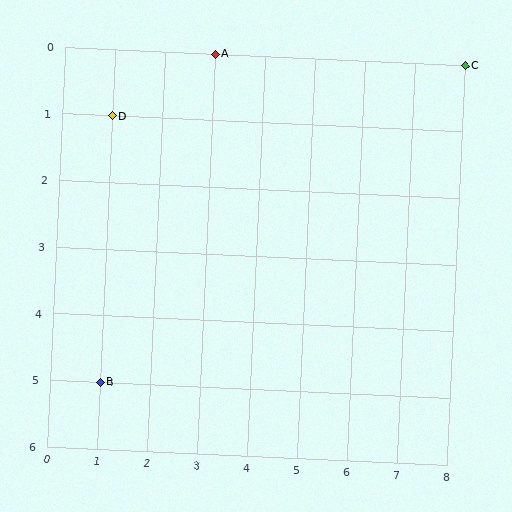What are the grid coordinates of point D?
Point D is at grid coordinates (1, 1).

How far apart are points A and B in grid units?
Points A and B are 2 columns and 5 rows apart (about 5.4 grid units diagonally).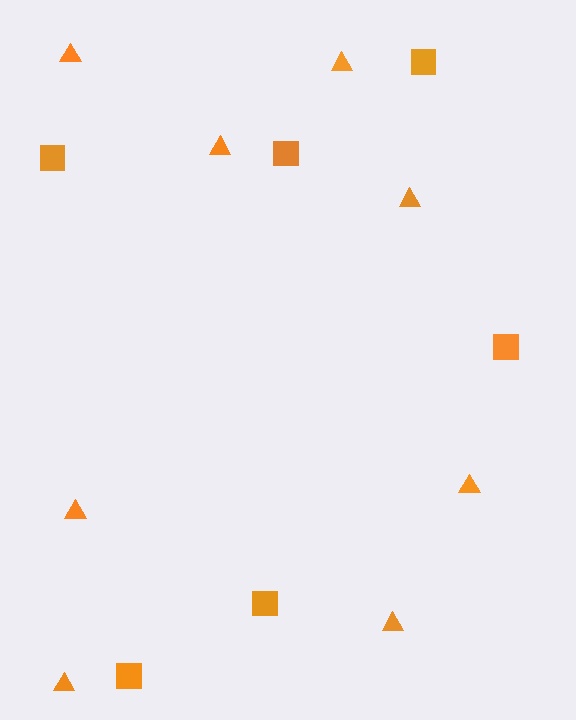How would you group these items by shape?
There are 2 groups: one group of triangles (8) and one group of squares (6).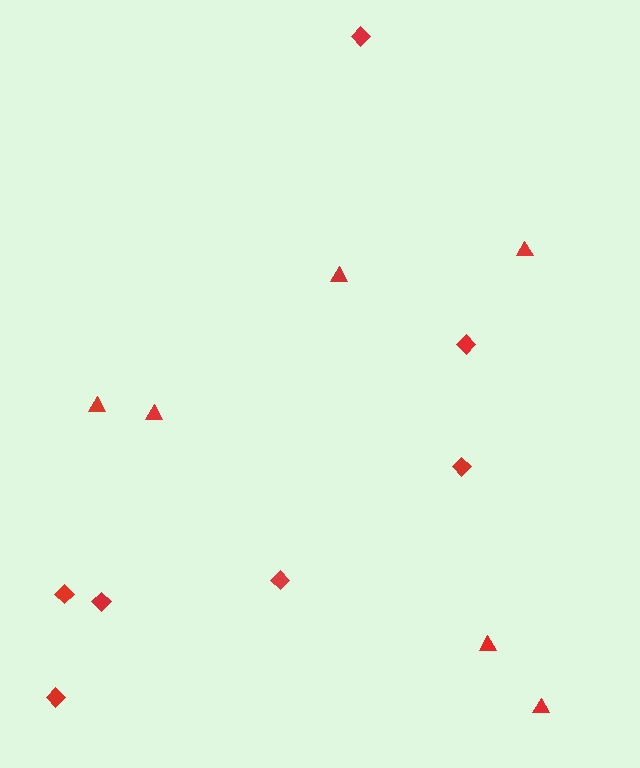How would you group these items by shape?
There are 2 groups: one group of triangles (6) and one group of diamonds (7).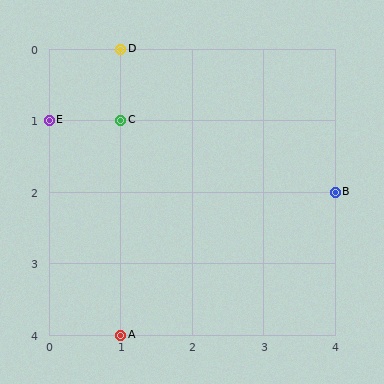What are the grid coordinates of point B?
Point B is at grid coordinates (4, 2).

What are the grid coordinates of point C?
Point C is at grid coordinates (1, 1).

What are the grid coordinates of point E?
Point E is at grid coordinates (0, 1).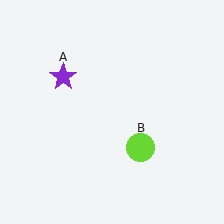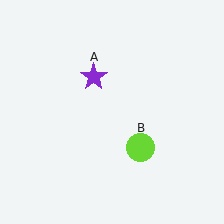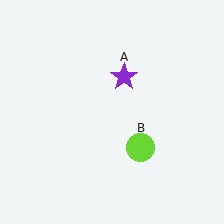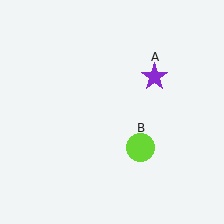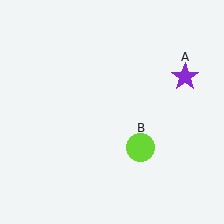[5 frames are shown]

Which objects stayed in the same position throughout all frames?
Lime circle (object B) remained stationary.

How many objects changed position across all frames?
1 object changed position: purple star (object A).